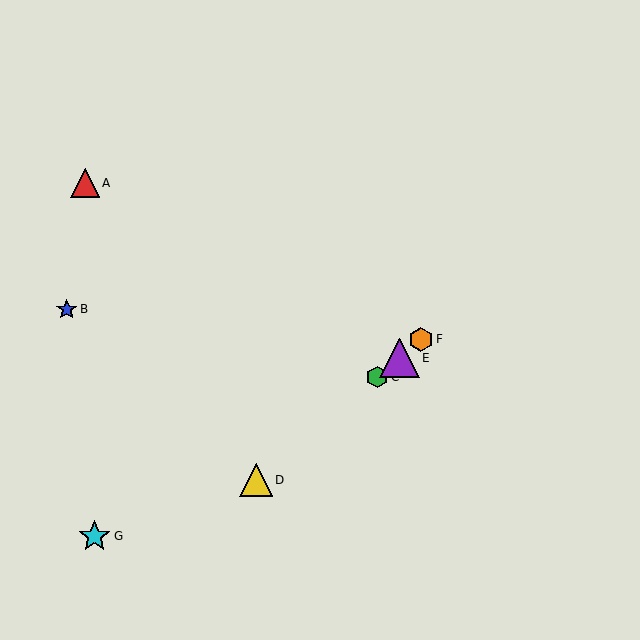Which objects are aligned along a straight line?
Objects C, D, E, F are aligned along a straight line.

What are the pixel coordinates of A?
Object A is at (85, 183).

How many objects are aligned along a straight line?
4 objects (C, D, E, F) are aligned along a straight line.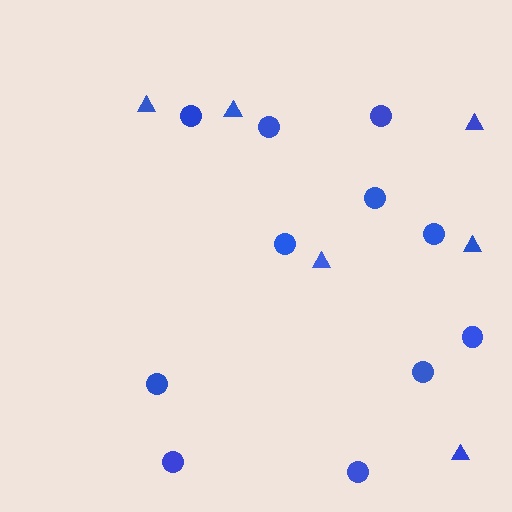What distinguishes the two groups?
There are 2 groups: one group of triangles (6) and one group of circles (11).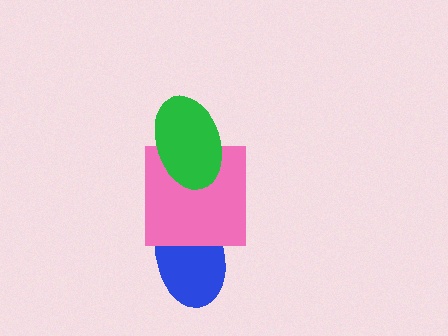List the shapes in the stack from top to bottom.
From top to bottom: the green ellipse, the pink square, the blue ellipse.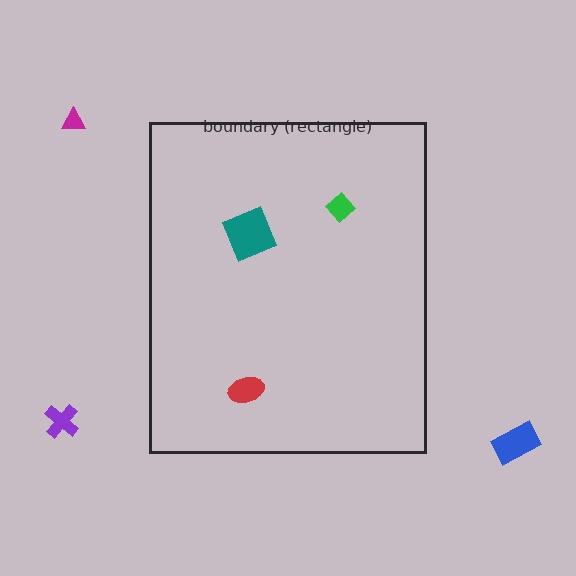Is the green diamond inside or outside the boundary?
Inside.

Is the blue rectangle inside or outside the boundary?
Outside.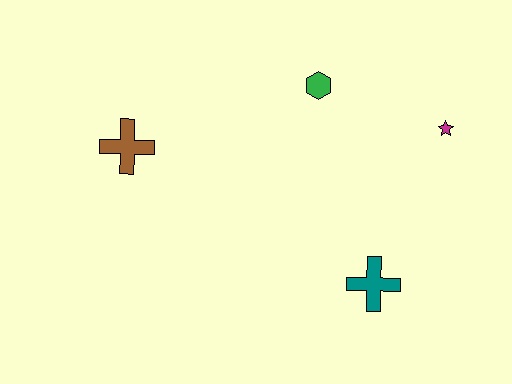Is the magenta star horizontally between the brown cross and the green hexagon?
No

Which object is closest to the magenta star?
The green hexagon is closest to the magenta star.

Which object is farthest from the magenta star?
The brown cross is farthest from the magenta star.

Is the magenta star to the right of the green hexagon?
Yes